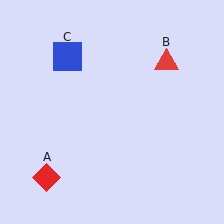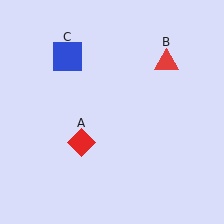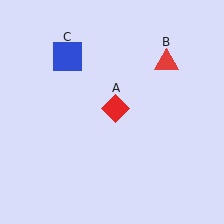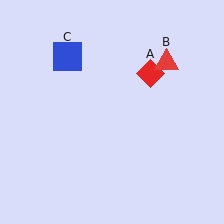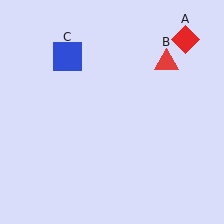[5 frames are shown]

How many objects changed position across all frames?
1 object changed position: red diamond (object A).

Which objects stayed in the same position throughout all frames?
Red triangle (object B) and blue square (object C) remained stationary.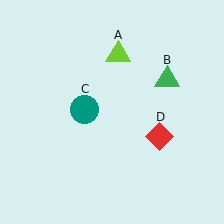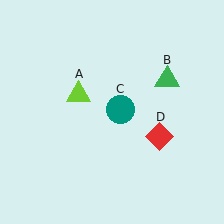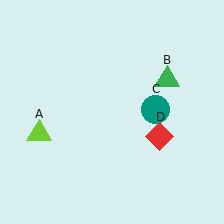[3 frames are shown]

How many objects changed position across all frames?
2 objects changed position: lime triangle (object A), teal circle (object C).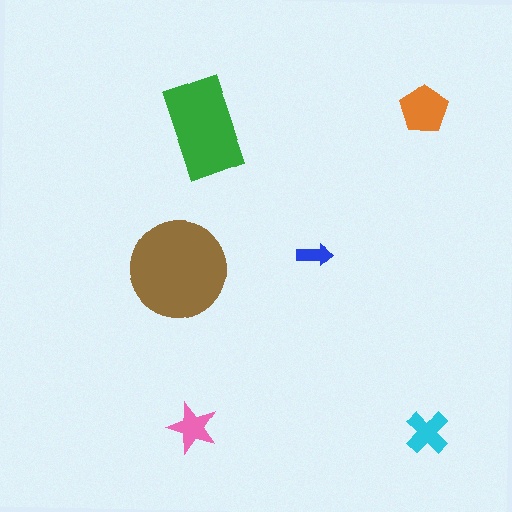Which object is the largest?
The brown circle.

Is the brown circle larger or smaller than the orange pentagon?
Larger.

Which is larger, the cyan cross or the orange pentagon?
The orange pentagon.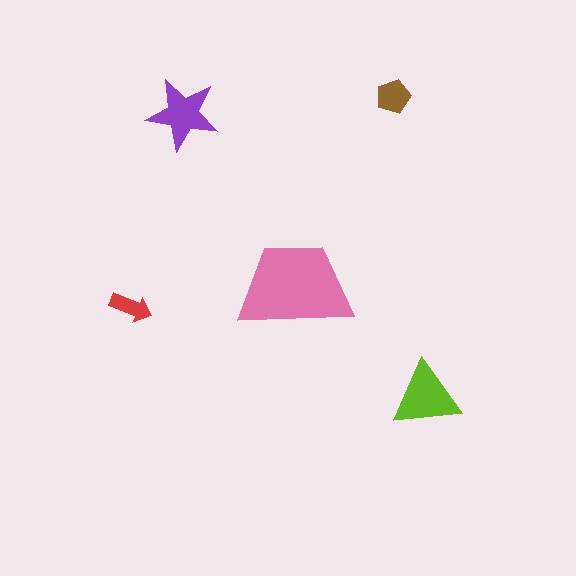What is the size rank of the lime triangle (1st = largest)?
2nd.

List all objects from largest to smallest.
The pink trapezoid, the lime triangle, the purple star, the brown pentagon, the red arrow.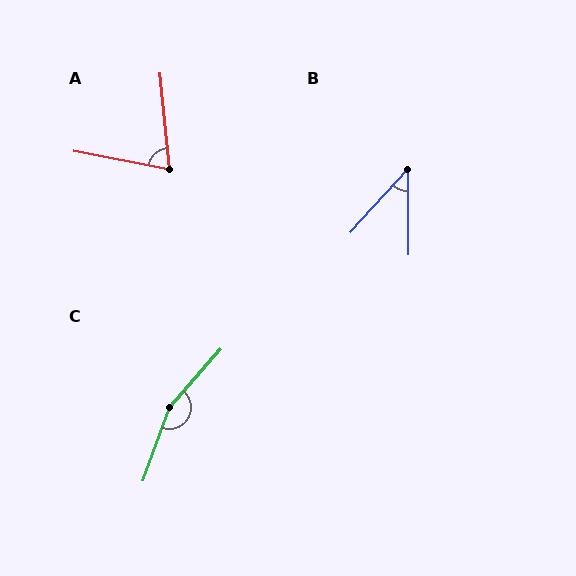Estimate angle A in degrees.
Approximately 73 degrees.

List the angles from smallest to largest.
B (42°), A (73°), C (159°).